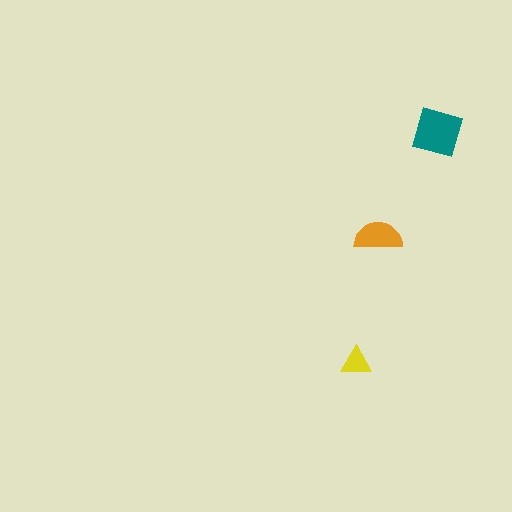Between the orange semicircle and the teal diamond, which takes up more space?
The teal diamond.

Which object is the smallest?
The yellow triangle.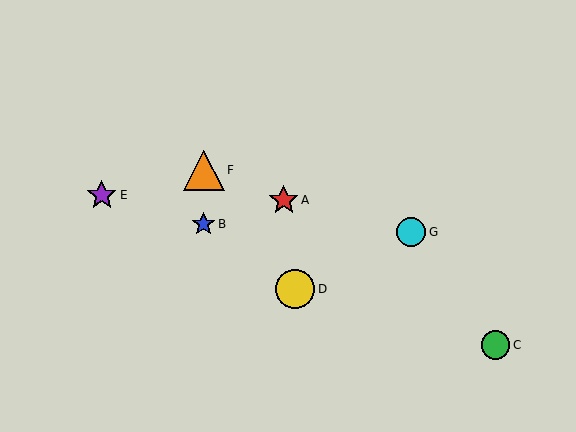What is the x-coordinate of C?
Object C is at x≈496.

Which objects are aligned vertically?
Objects B, F are aligned vertically.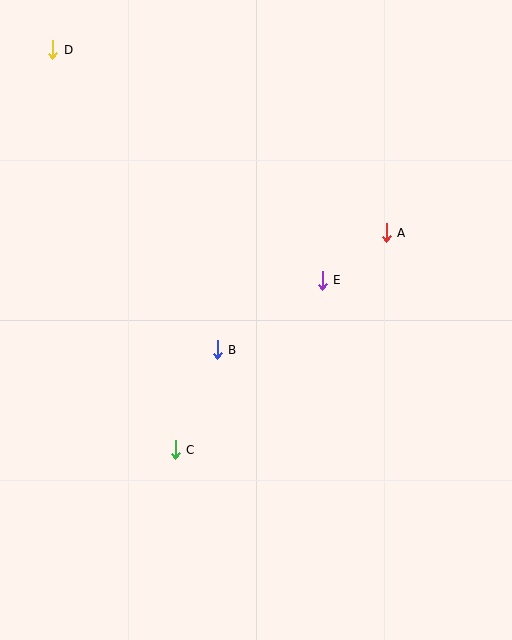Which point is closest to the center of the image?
Point B at (217, 350) is closest to the center.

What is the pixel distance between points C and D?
The distance between C and D is 418 pixels.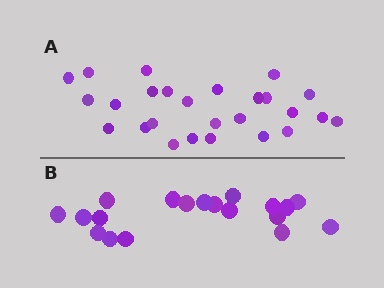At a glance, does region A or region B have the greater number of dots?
Region A (the top region) has more dots.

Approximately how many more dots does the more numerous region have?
Region A has roughly 8 or so more dots than region B.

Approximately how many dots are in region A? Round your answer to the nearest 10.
About 30 dots. (The exact count is 26, which rounds to 30.)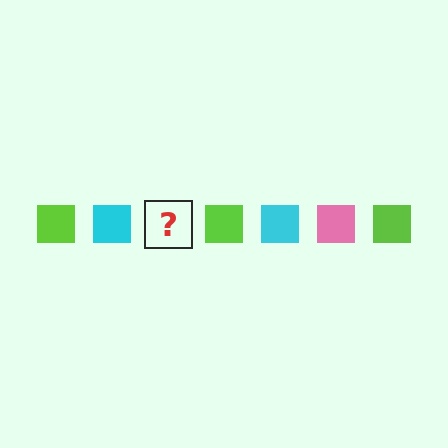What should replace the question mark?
The question mark should be replaced with a pink square.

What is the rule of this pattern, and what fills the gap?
The rule is that the pattern cycles through lime, cyan, pink squares. The gap should be filled with a pink square.